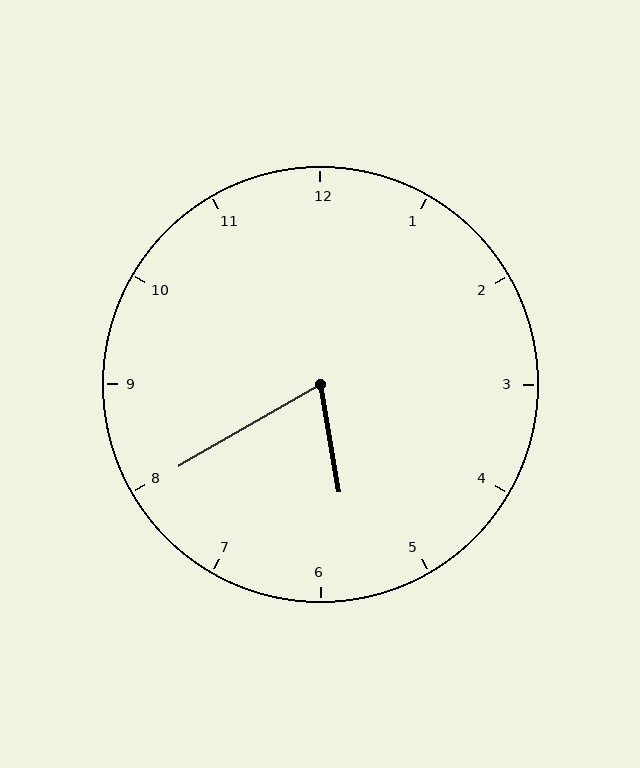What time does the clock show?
5:40.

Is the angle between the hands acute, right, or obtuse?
It is acute.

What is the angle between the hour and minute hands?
Approximately 70 degrees.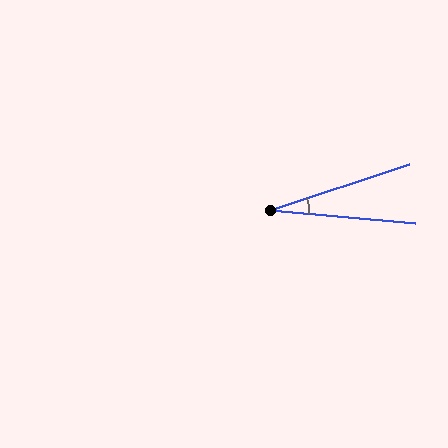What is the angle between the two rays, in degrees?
Approximately 23 degrees.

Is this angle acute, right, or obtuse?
It is acute.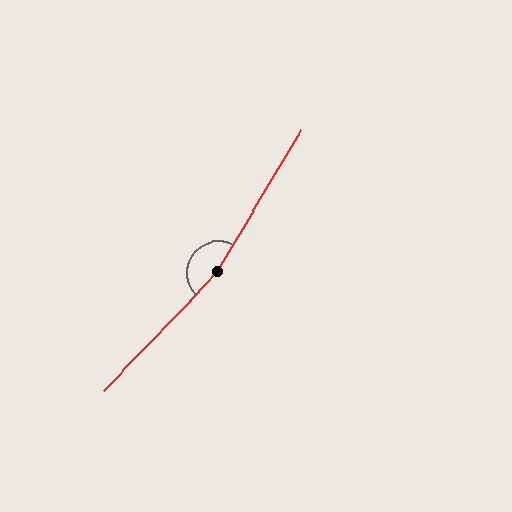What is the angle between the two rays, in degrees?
Approximately 166 degrees.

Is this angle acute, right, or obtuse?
It is obtuse.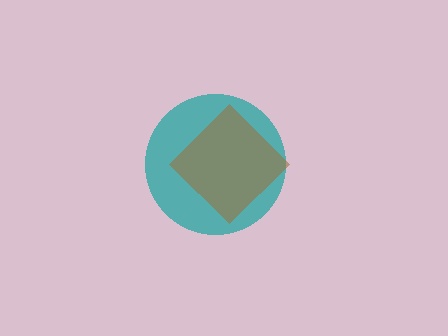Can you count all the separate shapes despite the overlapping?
Yes, there are 2 separate shapes.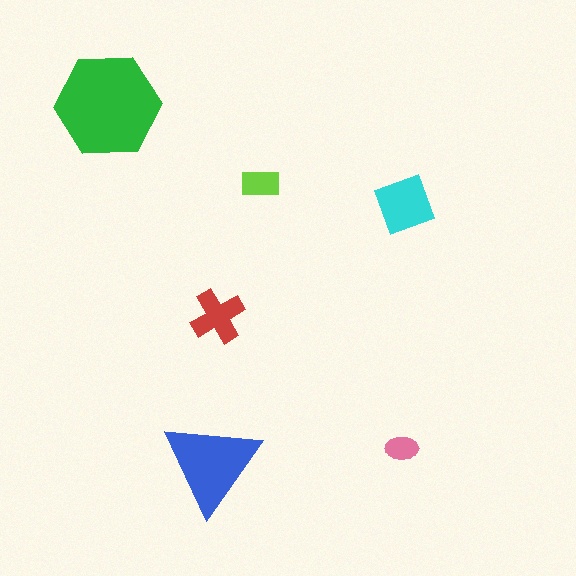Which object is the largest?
The green hexagon.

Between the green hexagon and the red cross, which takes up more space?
The green hexagon.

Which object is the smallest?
The pink ellipse.